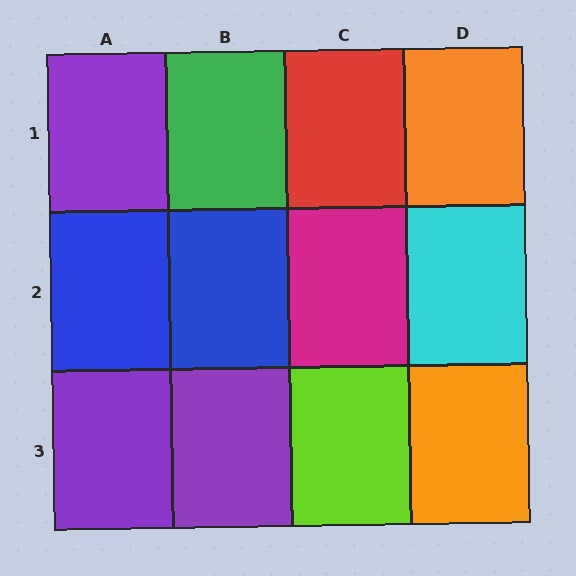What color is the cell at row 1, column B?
Green.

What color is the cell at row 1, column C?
Red.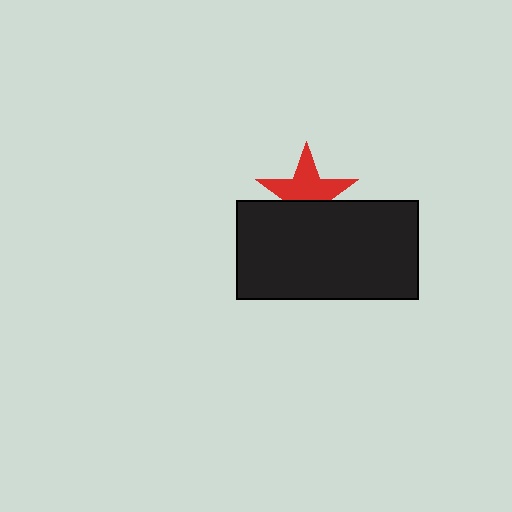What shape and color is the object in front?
The object in front is a black rectangle.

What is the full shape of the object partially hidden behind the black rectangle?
The partially hidden object is a red star.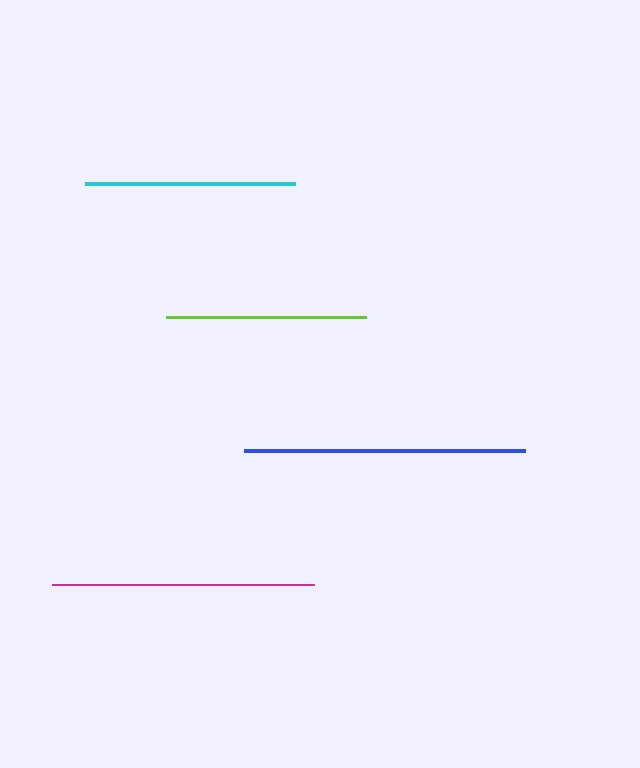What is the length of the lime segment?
The lime segment is approximately 200 pixels long.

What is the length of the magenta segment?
The magenta segment is approximately 262 pixels long.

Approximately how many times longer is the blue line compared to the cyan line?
The blue line is approximately 1.3 times the length of the cyan line.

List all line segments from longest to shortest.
From longest to shortest: blue, magenta, cyan, lime.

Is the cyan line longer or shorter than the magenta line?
The magenta line is longer than the cyan line.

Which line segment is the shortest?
The lime line is the shortest at approximately 200 pixels.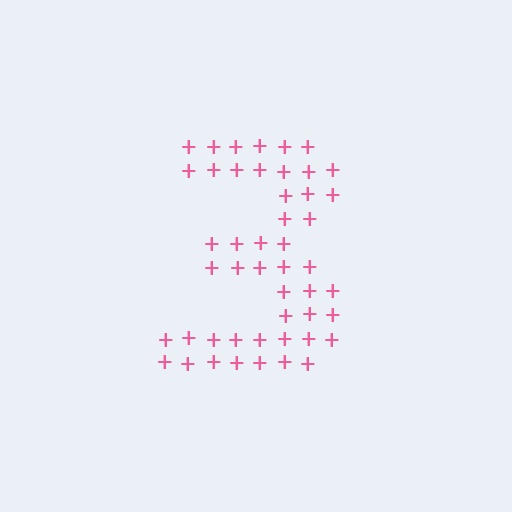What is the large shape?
The large shape is the digit 3.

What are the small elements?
The small elements are plus signs.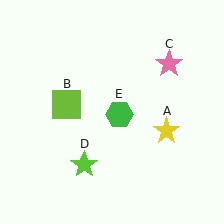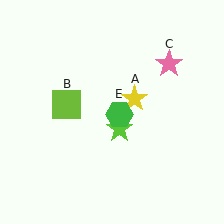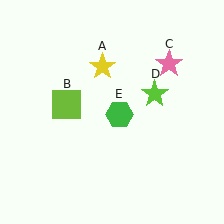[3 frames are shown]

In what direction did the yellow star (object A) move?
The yellow star (object A) moved up and to the left.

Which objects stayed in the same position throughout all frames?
Lime square (object B) and pink star (object C) and green hexagon (object E) remained stationary.